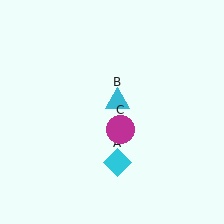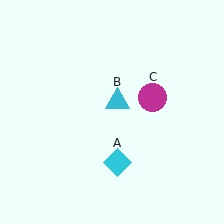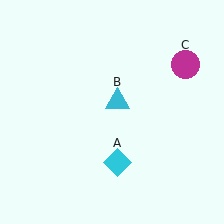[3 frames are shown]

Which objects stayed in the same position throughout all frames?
Cyan diamond (object A) and cyan triangle (object B) remained stationary.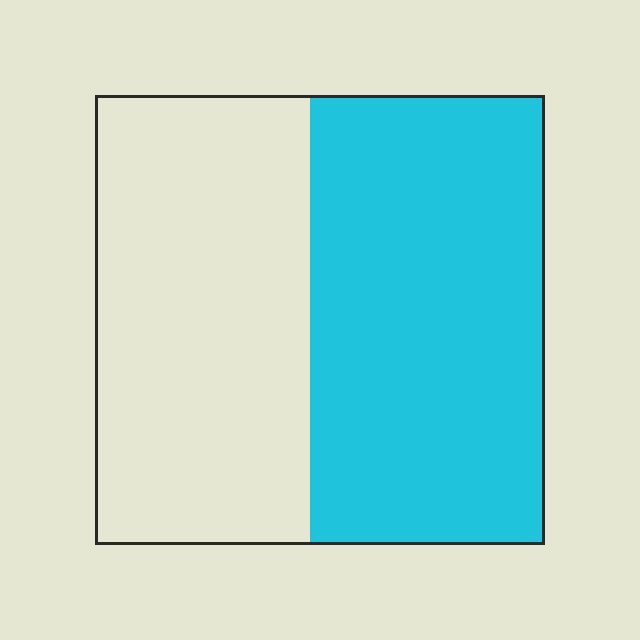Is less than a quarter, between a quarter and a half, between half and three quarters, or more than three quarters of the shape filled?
Between half and three quarters.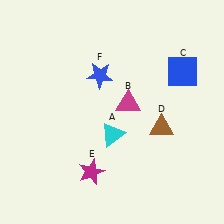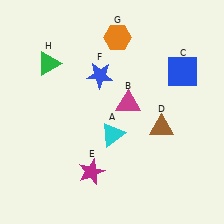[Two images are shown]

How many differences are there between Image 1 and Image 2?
There are 2 differences between the two images.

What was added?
An orange hexagon (G), a green triangle (H) were added in Image 2.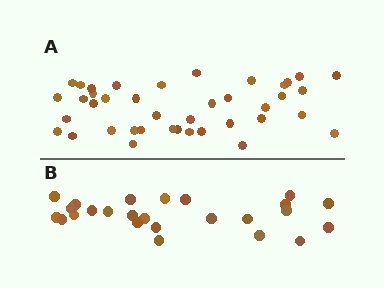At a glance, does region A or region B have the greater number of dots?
Region A (the top region) has more dots.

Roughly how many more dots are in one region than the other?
Region A has approximately 15 more dots than region B.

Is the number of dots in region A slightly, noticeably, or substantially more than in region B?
Region A has substantially more. The ratio is roughly 1.6 to 1.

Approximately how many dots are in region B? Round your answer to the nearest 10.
About 20 dots. (The exact count is 25, which rounds to 20.)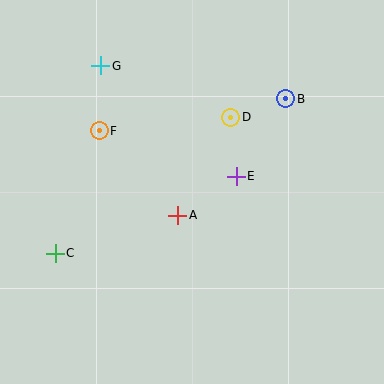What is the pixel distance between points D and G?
The distance between D and G is 140 pixels.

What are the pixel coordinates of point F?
Point F is at (99, 131).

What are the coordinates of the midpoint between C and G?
The midpoint between C and G is at (78, 159).